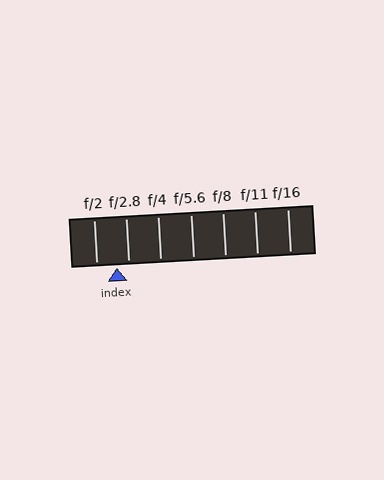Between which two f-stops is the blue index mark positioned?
The index mark is between f/2 and f/2.8.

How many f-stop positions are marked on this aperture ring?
There are 7 f-stop positions marked.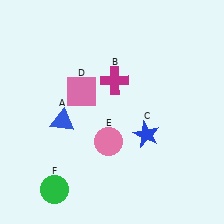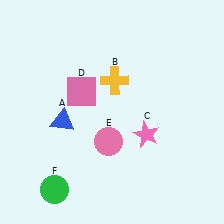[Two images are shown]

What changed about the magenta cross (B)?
In Image 1, B is magenta. In Image 2, it changed to yellow.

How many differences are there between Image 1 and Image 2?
There are 2 differences between the two images.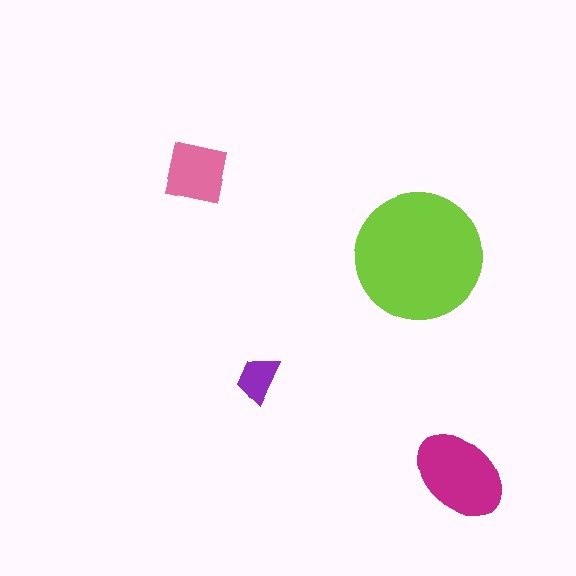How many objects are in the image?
There are 4 objects in the image.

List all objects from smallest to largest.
The purple trapezoid, the pink square, the magenta ellipse, the lime circle.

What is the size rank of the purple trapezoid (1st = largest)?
4th.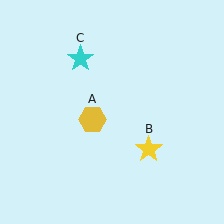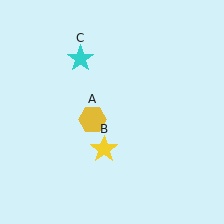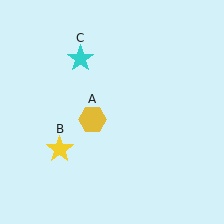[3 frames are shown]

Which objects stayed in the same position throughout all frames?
Yellow hexagon (object A) and cyan star (object C) remained stationary.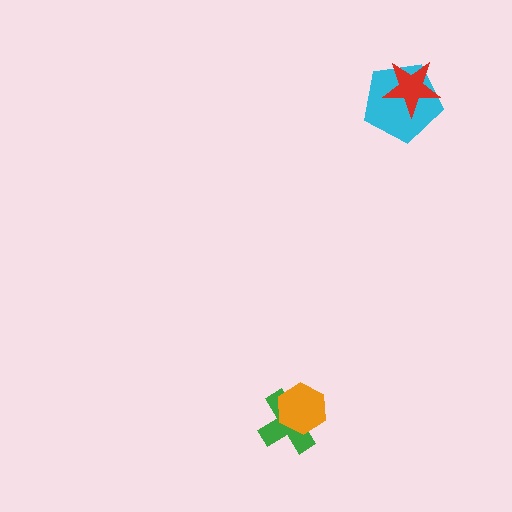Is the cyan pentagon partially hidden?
Yes, it is partially covered by another shape.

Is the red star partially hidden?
No, no other shape covers it.